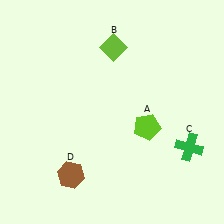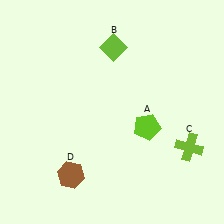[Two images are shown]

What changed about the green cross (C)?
In Image 1, C is green. In Image 2, it changed to lime.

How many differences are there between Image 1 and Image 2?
There is 1 difference between the two images.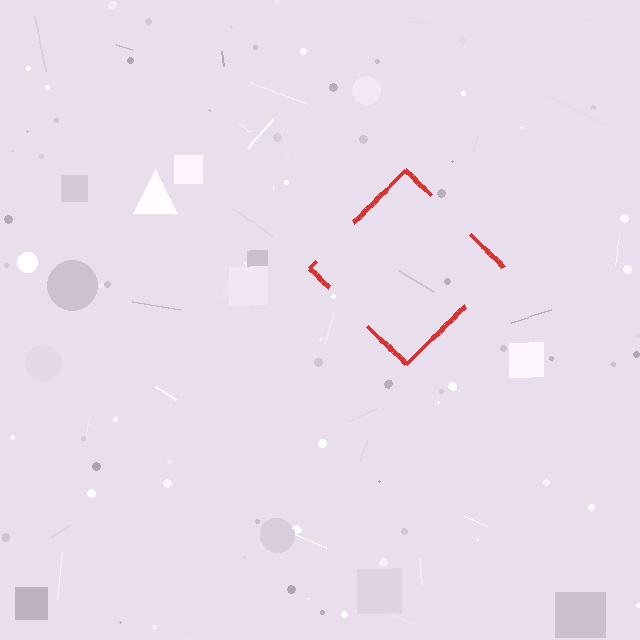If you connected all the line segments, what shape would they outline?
They would outline a diamond.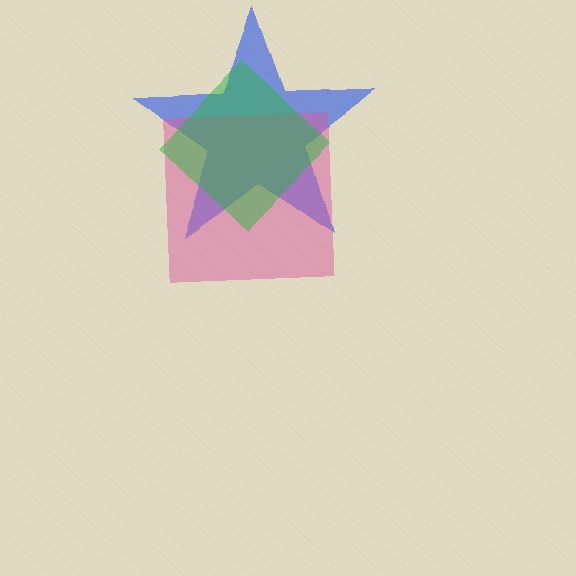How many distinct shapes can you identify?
There are 3 distinct shapes: a blue star, a pink square, a green diamond.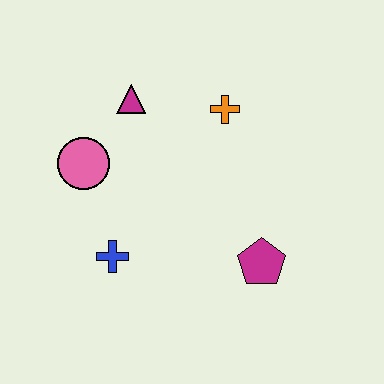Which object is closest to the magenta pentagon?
The blue cross is closest to the magenta pentagon.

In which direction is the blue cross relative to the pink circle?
The blue cross is below the pink circle.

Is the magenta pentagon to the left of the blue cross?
No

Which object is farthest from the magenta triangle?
The magenta pentagon is farthest from the magenta triangle.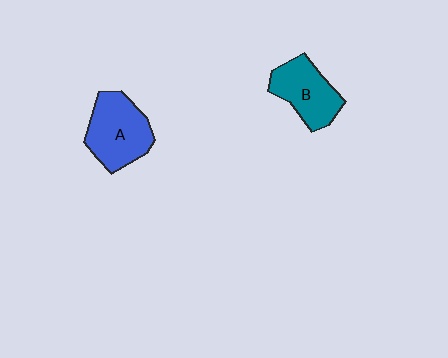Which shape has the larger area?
Shape A (blue).